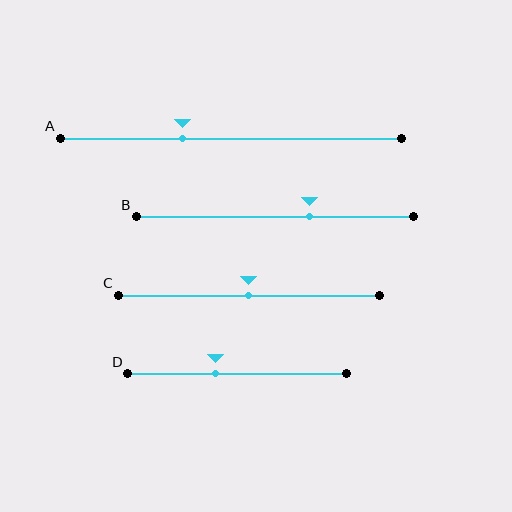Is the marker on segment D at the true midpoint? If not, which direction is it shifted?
No, the marker on segment D is shifted to the left by about 10% of the segment length.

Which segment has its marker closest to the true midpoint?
Segment C has its marker closest to the true midpoint.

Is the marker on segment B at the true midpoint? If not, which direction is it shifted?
No, the marker on segment B is shifted to the right by about 13% of the segment length.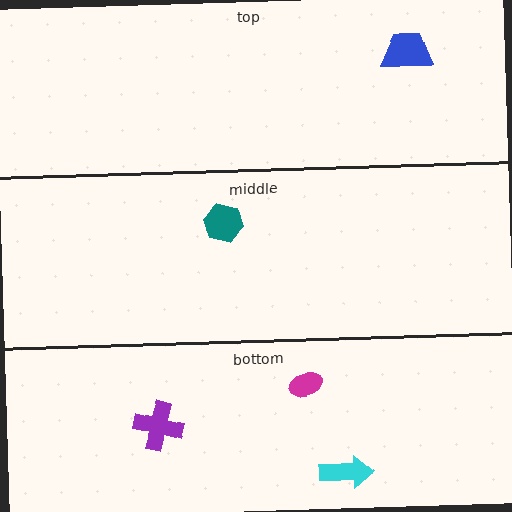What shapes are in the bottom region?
The purple cross, the magenta ellipse, the cyan arrow.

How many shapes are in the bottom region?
3.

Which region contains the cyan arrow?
The bottom region.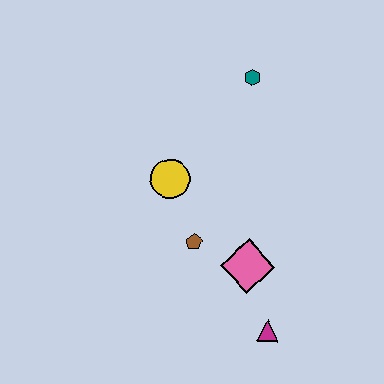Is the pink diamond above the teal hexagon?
No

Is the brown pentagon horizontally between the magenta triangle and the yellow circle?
Yes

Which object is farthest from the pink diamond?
The teal hexagon is farthest from the pink diamond.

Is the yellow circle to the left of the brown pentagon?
Yes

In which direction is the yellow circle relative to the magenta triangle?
The yellow circle is above the magenta triangle.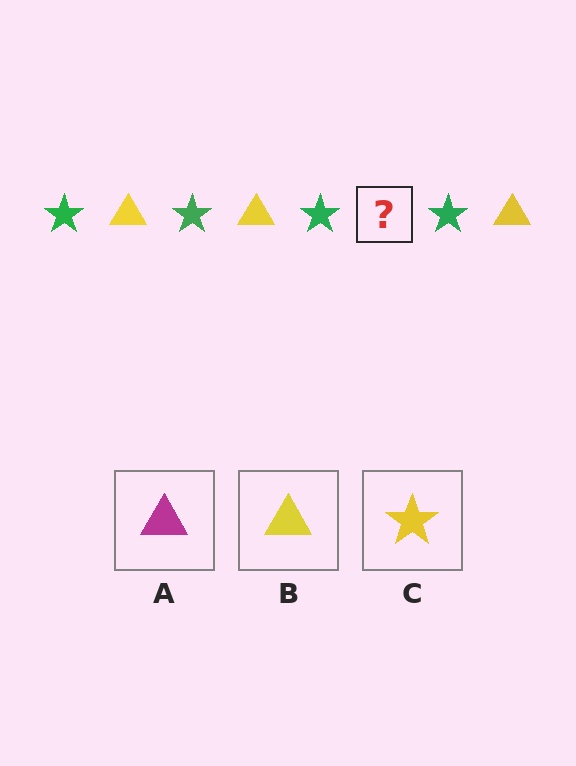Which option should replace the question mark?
Option B.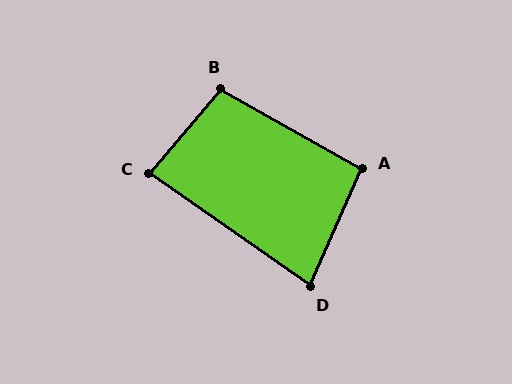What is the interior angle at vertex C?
Approximately 84 degrees (acute).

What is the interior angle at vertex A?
Approximately 96 degrees (obtuse).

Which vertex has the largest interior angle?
B, at approximately 101 degrees.